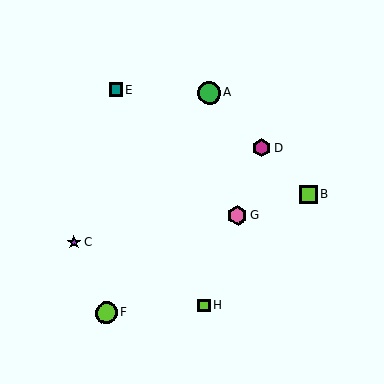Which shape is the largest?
The green circle (labeled A) is the largest.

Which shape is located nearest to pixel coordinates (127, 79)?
The teal square (labeled E) at (116, 90) is nearest to that location.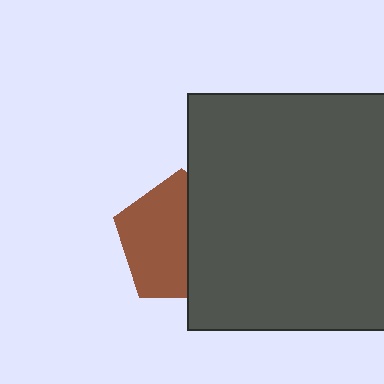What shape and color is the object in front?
The object in front is a dark gray square.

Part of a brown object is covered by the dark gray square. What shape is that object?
It is a pentagon.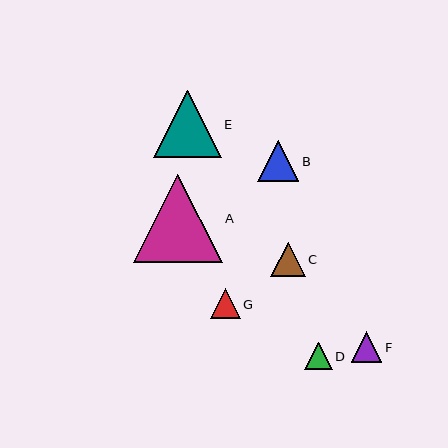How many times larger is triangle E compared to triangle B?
Triangle E is approximately 1.6 times the size of triangle B.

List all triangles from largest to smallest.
From largest to smallest: A, E, B, C, F, G, D.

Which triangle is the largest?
Triangle A is the largest with a size of approximately 89 pixels.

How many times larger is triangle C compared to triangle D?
Triangle C is approximately 1.2 times the size of triangle D.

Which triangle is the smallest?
Triangle D is the smallest with a size of approximately 28 pixels.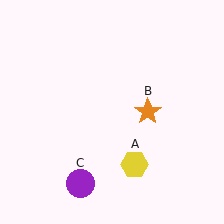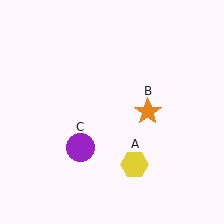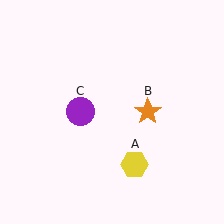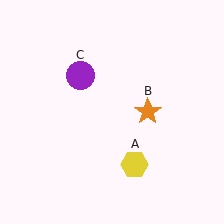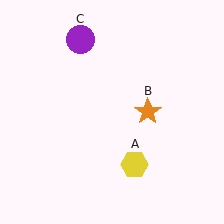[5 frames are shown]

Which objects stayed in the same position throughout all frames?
Yellow hexagon (object A) and orange star (object B) remained stationary.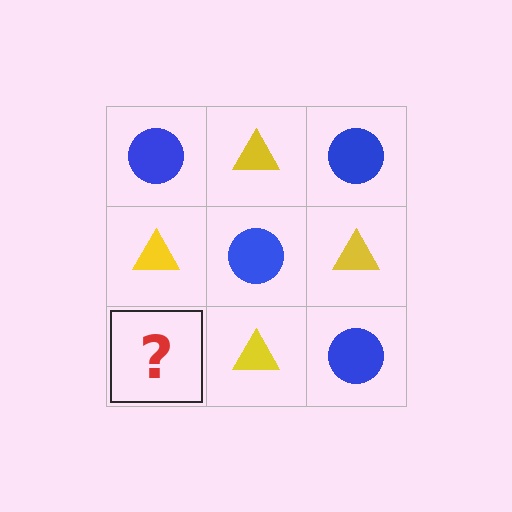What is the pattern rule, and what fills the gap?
The rule is that it alternates blue circle and yellow triangle in a checkerboard pattern. The gap should be filled with a blue circle.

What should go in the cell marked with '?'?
The missing cell should contain a blue circle.